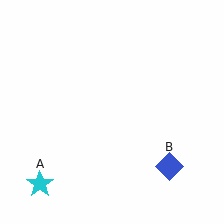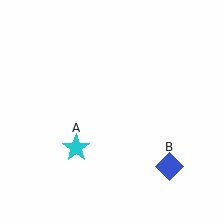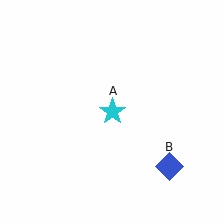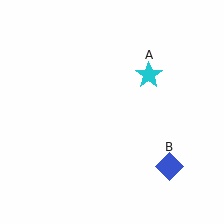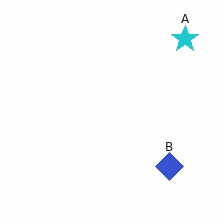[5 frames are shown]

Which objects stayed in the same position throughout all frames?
Blue diamond (object B) remained stationary.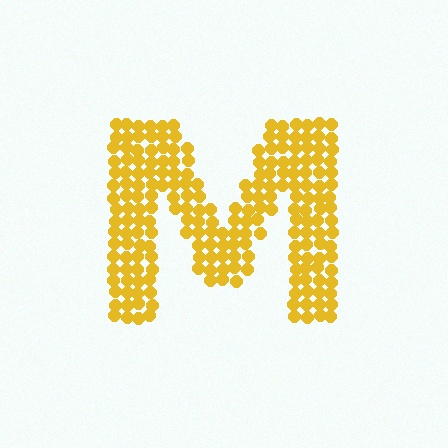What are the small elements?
The small elements are circles.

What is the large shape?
The large shape is the letter M.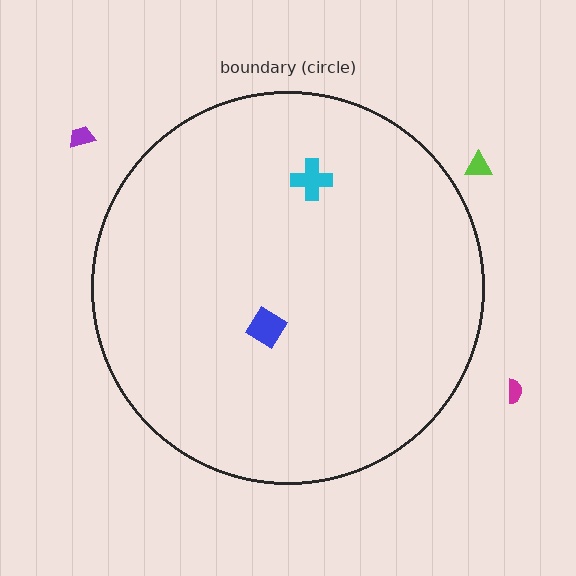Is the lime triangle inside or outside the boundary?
Outside.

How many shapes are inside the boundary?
2 inside, 3 outside.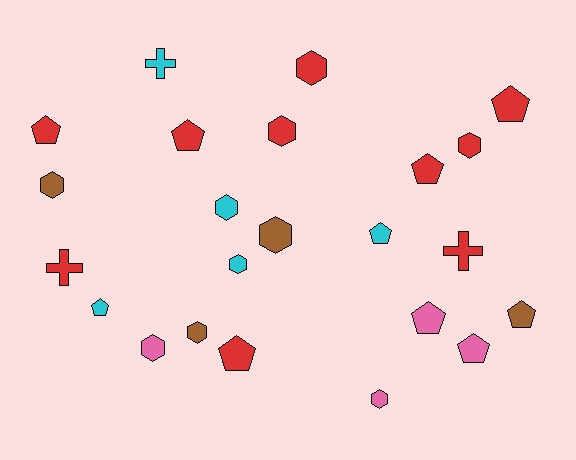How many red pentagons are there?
There are 5 red pentagons.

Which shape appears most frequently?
Hexagon, with 10 objects.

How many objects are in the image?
There are 23 objects.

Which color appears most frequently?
Red, with 10 objects.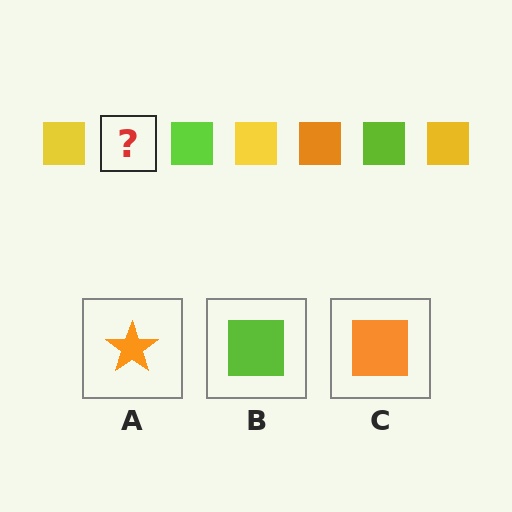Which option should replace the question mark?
Option C.